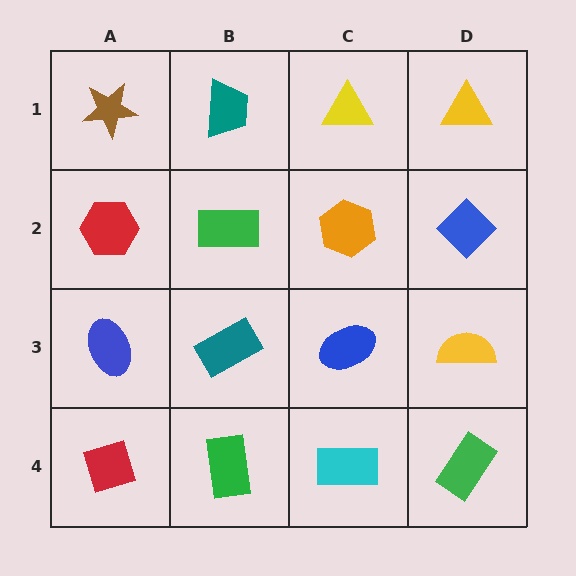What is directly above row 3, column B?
A green rectangle.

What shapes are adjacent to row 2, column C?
A yellow triangle (row 1, column C), a blue ellipse (row 3, column C), a green rectangle (row 2, column B), a blue diamond (row 2, column D).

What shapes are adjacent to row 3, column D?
A blue diamond (row 2, column D), a green rectangle (row 4, column D), a blue ellipse (row 3, column C).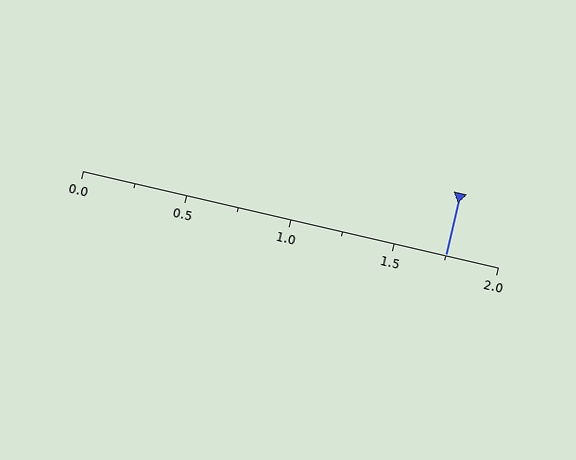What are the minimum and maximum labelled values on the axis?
The axis runs from 0.0 to 2.0.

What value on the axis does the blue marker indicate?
The marker indicates approximately 1.75.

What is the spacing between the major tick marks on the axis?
The major ticks are spaced 0.5 apart.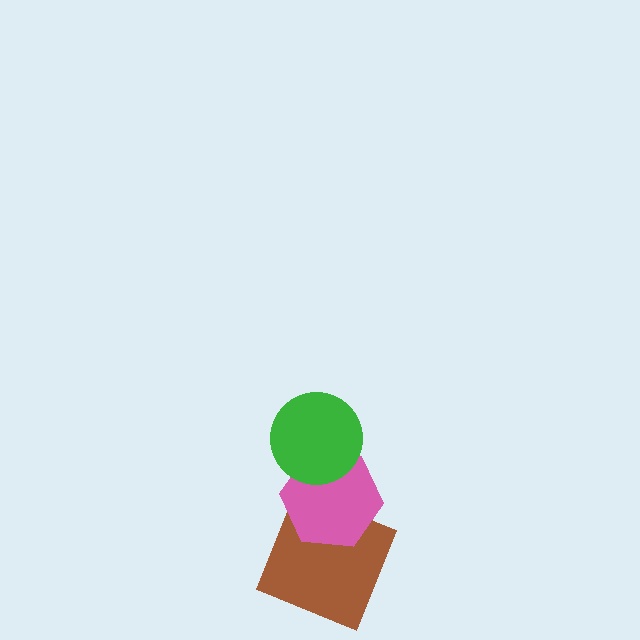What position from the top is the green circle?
The green circle is 1st from the top.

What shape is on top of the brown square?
The pink hexagon is on top of the brown square.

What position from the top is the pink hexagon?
The pink hexagon is 2nd from the top.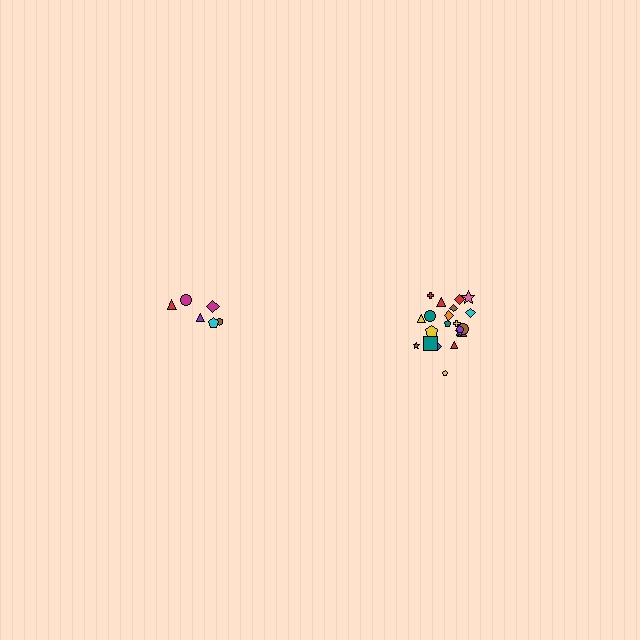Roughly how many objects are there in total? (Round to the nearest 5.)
Roughly 30 objects in total.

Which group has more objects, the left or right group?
The right group.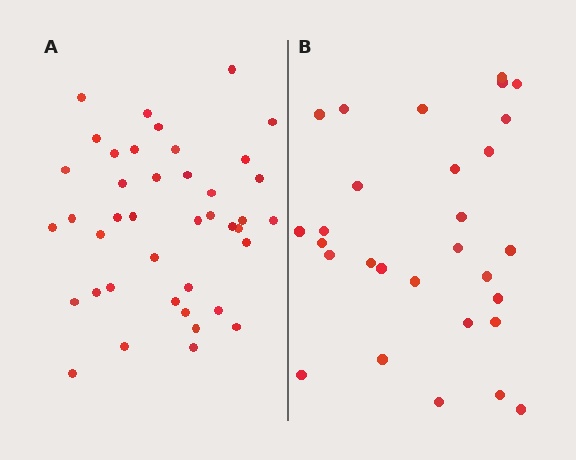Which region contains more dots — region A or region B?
Region A (the left region) has more dots.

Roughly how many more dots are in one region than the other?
Region A has roughly 12 or so more dots than region B.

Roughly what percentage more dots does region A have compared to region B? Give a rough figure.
About 40% more.